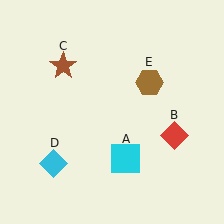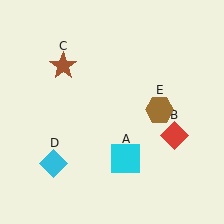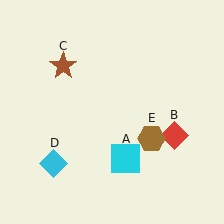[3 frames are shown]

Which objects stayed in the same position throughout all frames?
Cyan square (object A) and red diamond (object B) and brown star (object C) and cyan diamond (object D) remained stationary.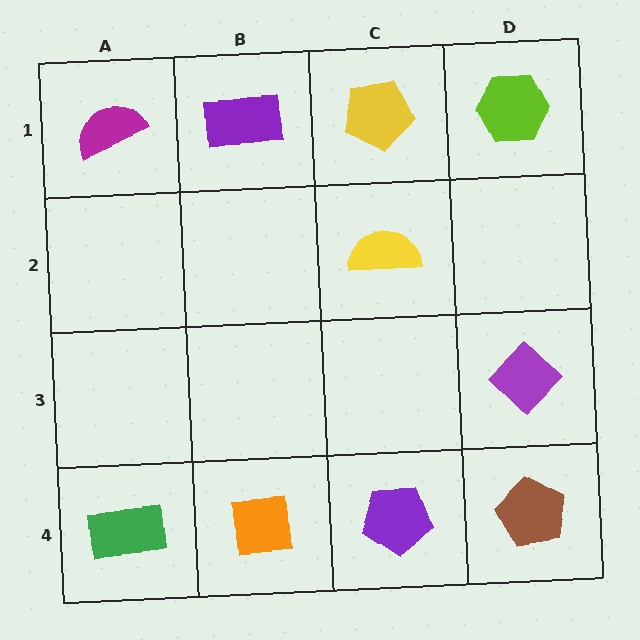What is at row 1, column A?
A magenta semicircle.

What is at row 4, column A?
A green rectangle.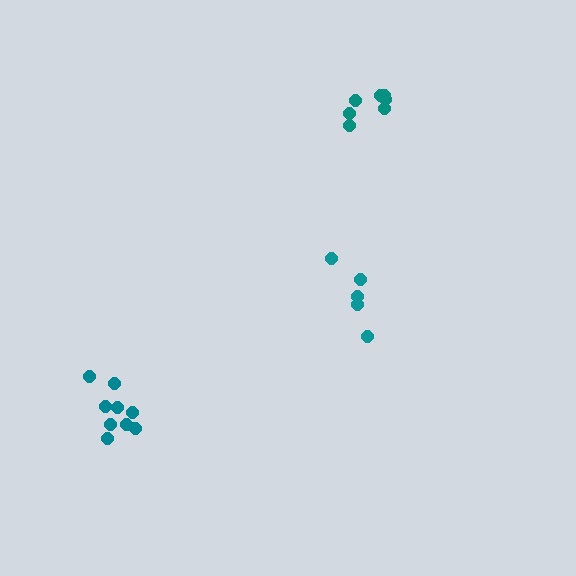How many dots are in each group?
Group 1: 5 dots, Group 2: 9 dots, Group 3: 7 dots (21 total).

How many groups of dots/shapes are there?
There are 3 groups.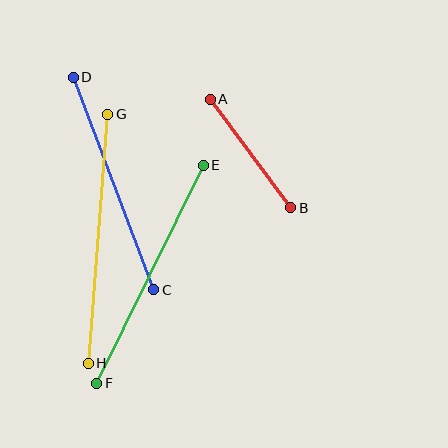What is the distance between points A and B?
The distance is approximately 135 pixels.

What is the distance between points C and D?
The distance is approximately 227 pixels.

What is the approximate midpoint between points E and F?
The midpoint is at approximately (150, 274) pixels.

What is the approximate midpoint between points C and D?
The midpoint is at approximately (113, 184) pixels.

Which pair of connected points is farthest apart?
Points G and H are farthest apart.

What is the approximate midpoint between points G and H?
The midpoint is at approximately (98, 239) pixels.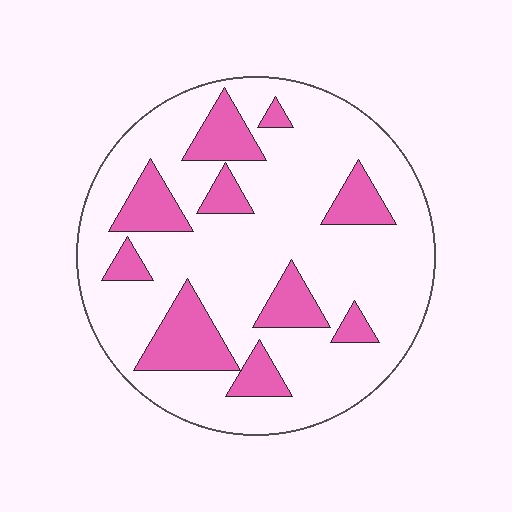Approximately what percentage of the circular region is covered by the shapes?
Approximately 25%.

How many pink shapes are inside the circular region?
10.